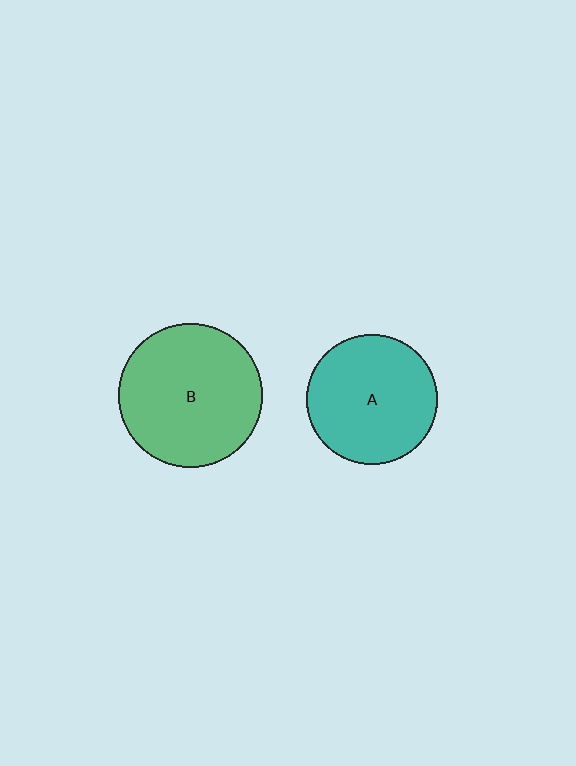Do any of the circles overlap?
No, none of the circles overlap.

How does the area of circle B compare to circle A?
Approximately 1.2 times.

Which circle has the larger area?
Circle B (green).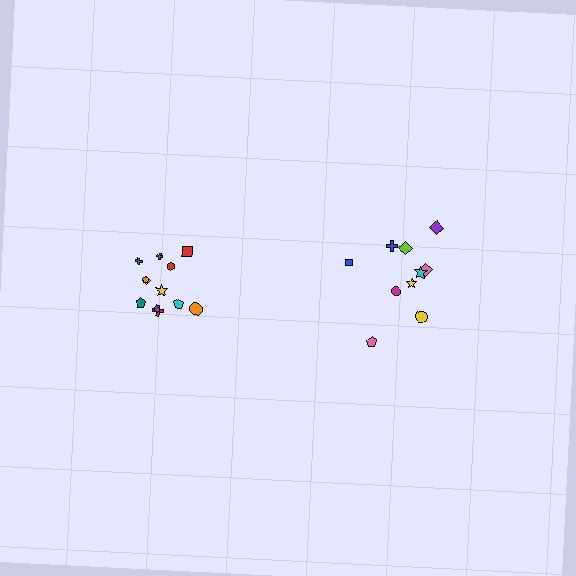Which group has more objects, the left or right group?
The left group.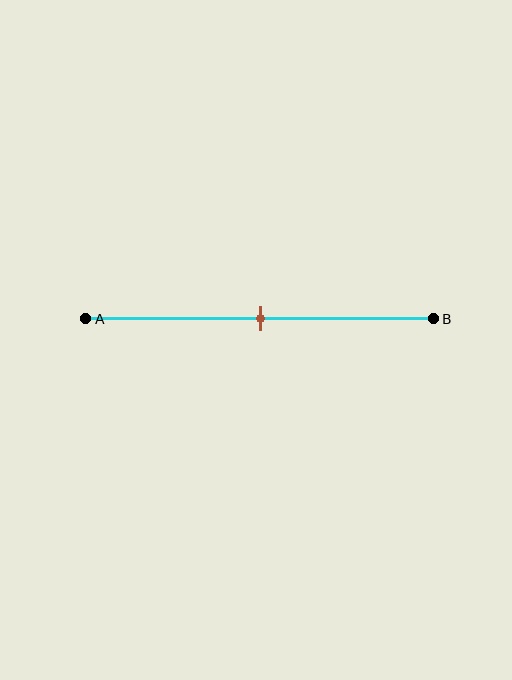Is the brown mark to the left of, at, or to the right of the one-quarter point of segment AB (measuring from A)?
The brown mark is to the right of the one-quarter point of segment AB.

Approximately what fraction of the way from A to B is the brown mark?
The brown mark is approximately 50% of the way from A to B.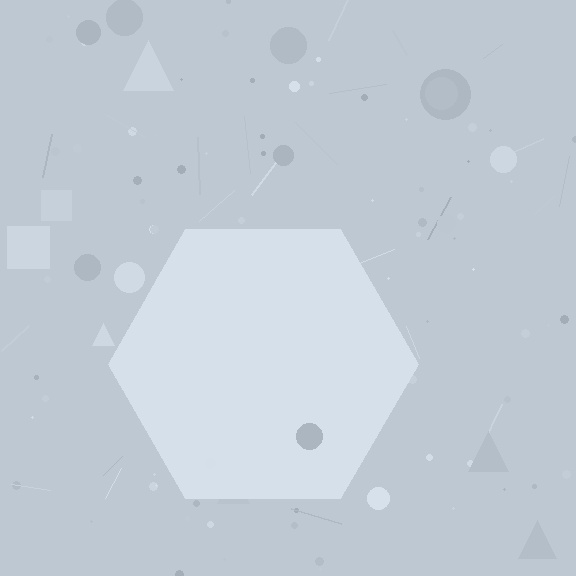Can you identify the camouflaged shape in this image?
The camouflaged shape is a hexagon.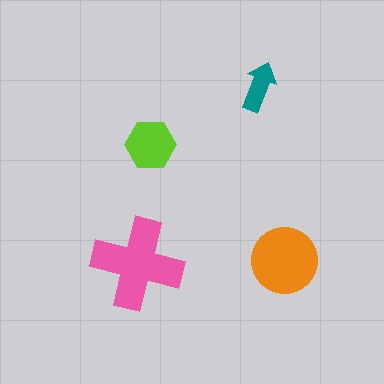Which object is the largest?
The pink cross.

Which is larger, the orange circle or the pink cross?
The pink cross.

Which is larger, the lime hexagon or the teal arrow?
The lime hexagon.